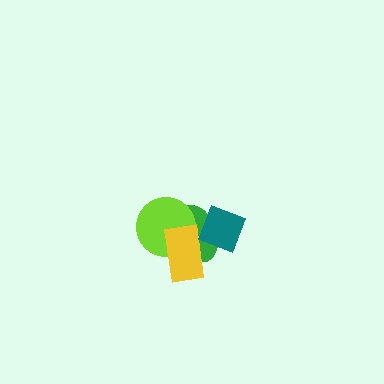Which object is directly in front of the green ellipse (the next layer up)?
The lime circle is directly in front of the green ellipse.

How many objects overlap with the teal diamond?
2 objects overlap with the teal diamond.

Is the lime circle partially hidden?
Yes, it is partially covered by another shape.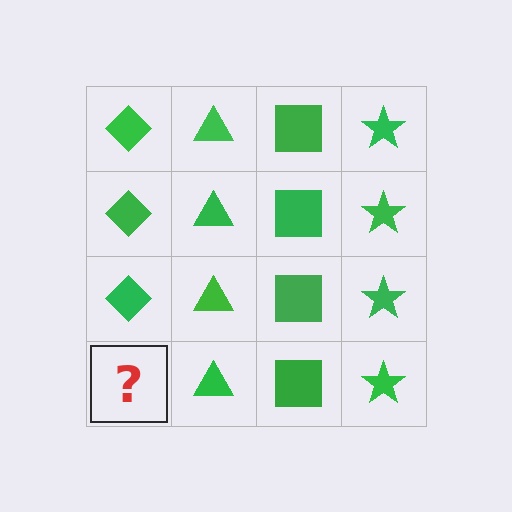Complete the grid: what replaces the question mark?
The question mark should be replaced with a green diamond.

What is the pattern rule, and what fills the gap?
The rule is that each column has a consistent shape. The gap should be filled with a green diamond.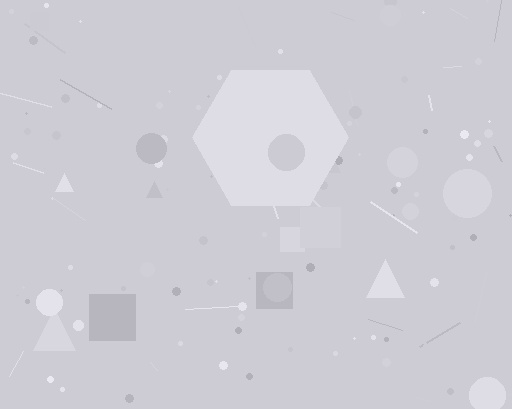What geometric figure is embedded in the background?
A hexagon is embedded in the background.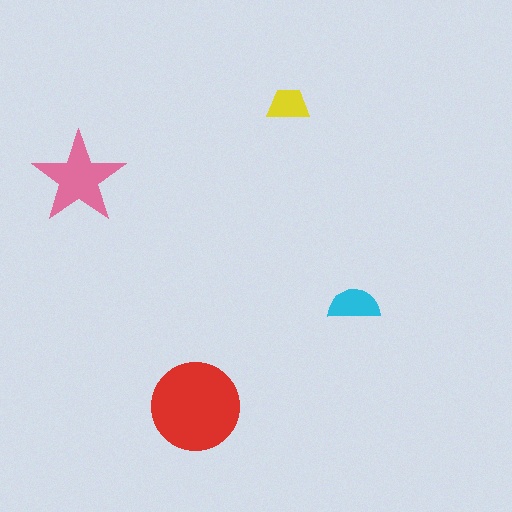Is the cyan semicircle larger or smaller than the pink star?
Smaller.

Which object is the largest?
The red circle.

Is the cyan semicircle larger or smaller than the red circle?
Smaller.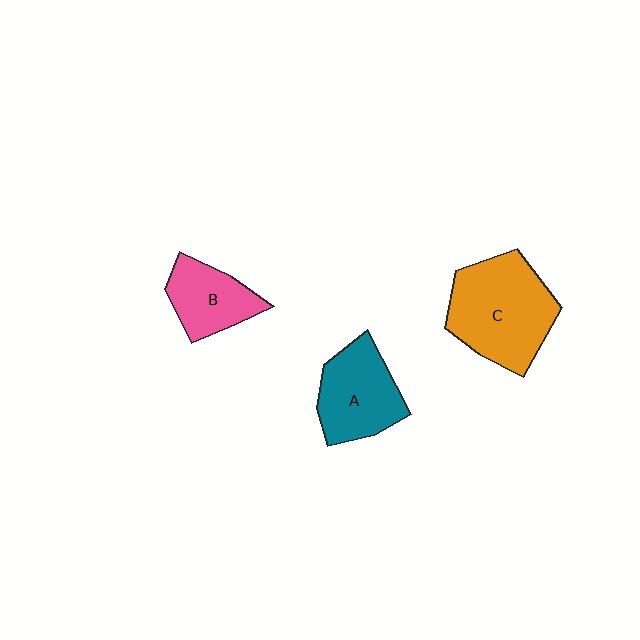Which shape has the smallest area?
Shape B (pink).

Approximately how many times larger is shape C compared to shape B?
Approximately 1.8 times.